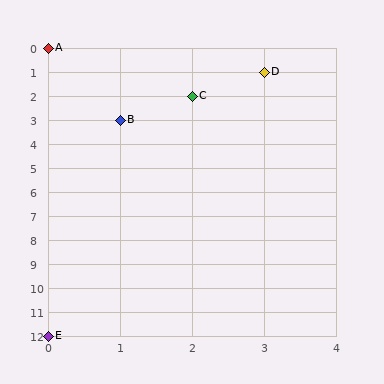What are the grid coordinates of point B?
Point B is at grid coordinates (1, 3).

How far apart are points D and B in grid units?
Points D and B are 2 columns and 2 rows apart (about 2.8 grid units diagonally).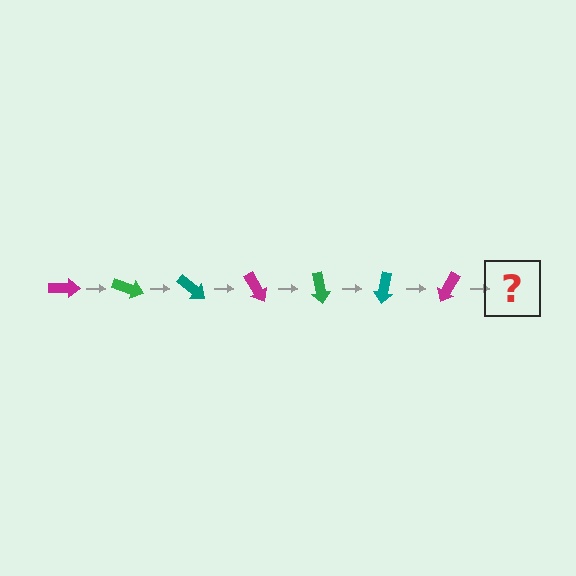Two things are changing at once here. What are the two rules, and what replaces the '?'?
The two rules are that it rotates 20 degrees each step and the color cycles through magenta, green, and teal. The '?' should be a green arrow, rotated 140 degrees from the start.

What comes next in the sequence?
The next element should be a green arrow, rotated 140 degrees from the start.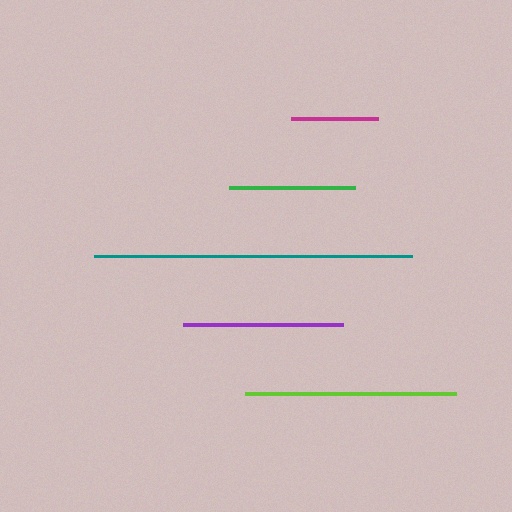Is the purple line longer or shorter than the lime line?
The lime line is longer than the purple line.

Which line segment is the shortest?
The magenta line is the shortest at approximately 87 pixels.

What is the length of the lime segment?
The lime segment is approximately 211 pixels long.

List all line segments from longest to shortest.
From longest to shortest: teal, lime, purple, green, magenta.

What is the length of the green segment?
The green segment is approximately 127 pixels long.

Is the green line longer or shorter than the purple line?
The purple line is longer than the green line.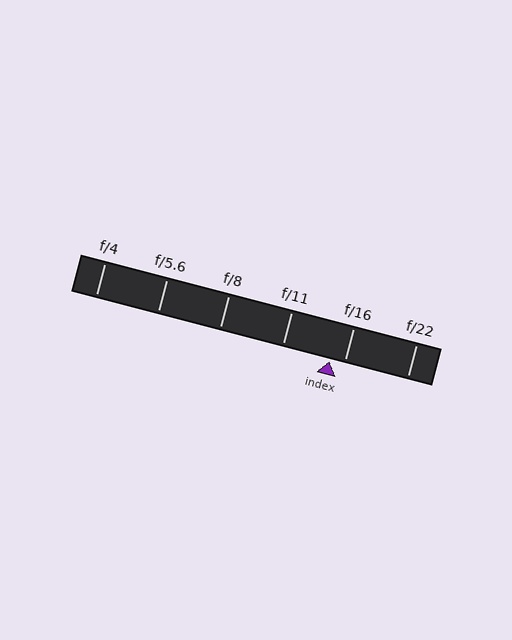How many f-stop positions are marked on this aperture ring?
There are 6 f-stop positions marked.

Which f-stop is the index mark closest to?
The index mark is closest to f/16.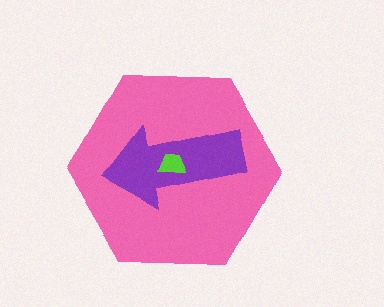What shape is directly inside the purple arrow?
The lime trapezoid.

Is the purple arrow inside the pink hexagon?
Yes.